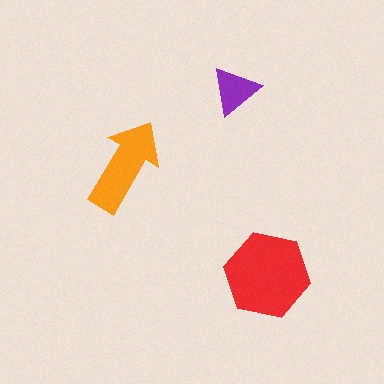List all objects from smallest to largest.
The purple triangle, the orange arrow, the red hexagon.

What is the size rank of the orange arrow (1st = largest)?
2nd.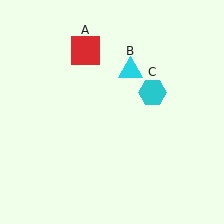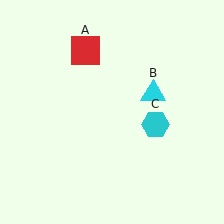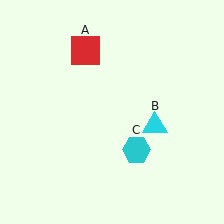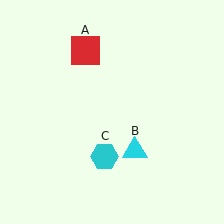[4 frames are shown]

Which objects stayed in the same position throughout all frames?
Red square (object A) remained stationary.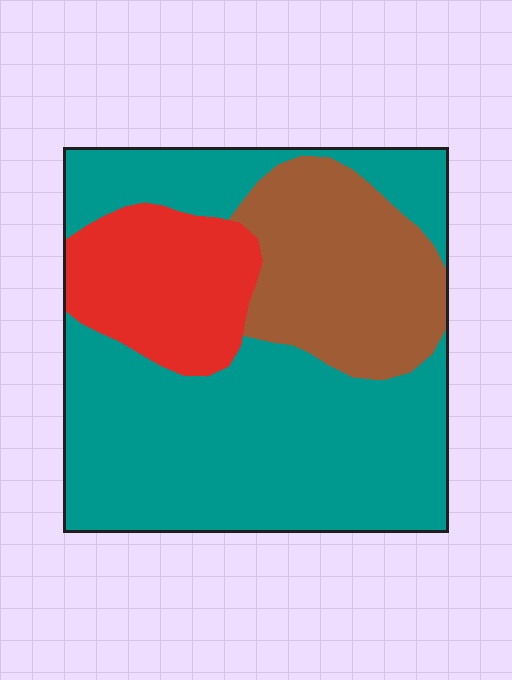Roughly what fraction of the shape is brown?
Brown takes up about one quarter (1/4) of the shape.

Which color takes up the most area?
Teal, at roughly 60%.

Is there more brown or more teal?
Teal.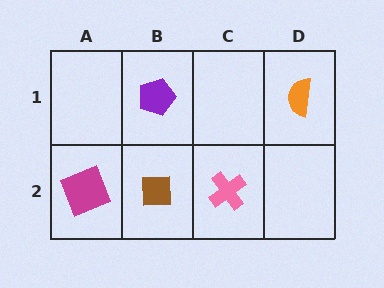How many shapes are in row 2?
3 shapes.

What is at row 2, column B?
A brown square.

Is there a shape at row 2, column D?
No, that cell is empty.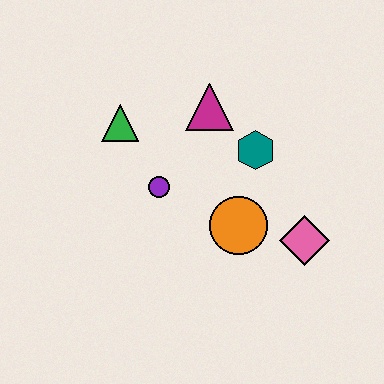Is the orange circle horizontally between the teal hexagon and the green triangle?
Yes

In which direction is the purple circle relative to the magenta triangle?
The purple circle is below the magenta triangle.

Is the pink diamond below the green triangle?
Yes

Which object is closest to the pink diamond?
The orange circle is closest to the pink diamond.